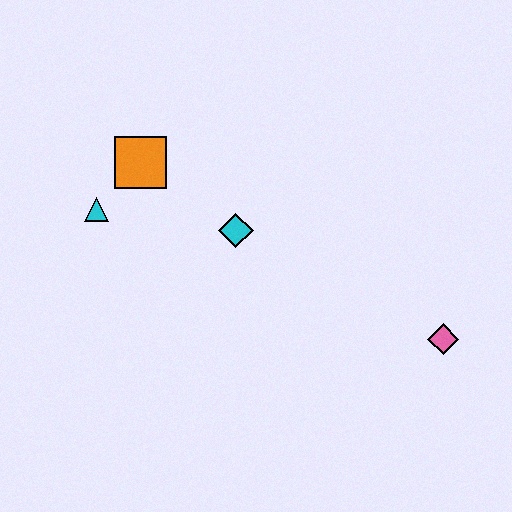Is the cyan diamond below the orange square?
Yes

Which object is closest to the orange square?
The cyan triangle is closest to the orange square.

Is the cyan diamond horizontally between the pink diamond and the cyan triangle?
Yes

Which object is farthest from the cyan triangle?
The pink diamond is farthest from the cyan triangle.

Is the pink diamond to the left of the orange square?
No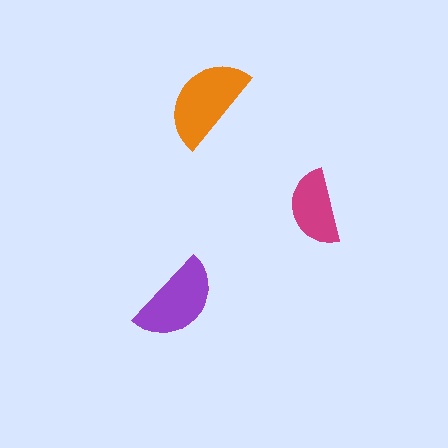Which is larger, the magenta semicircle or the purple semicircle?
The purple one.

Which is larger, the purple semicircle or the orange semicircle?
The orange one.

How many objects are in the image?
There are 3 objects in the image.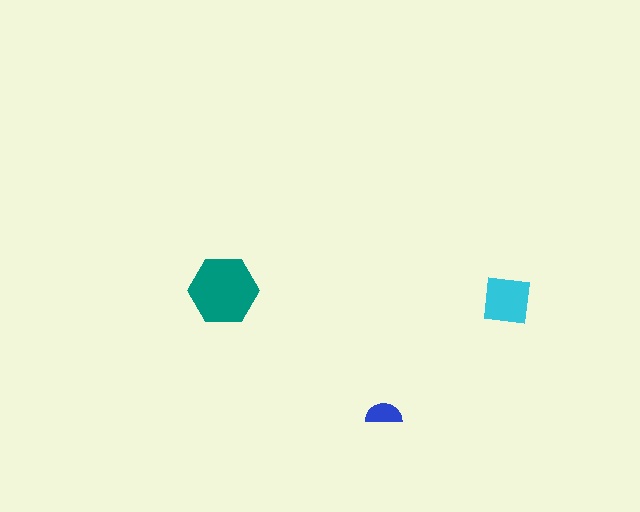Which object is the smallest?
The blue semicircle.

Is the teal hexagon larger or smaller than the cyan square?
Larger.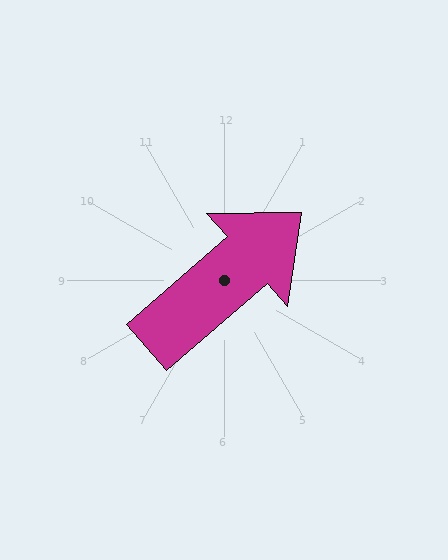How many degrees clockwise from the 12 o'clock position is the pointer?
Approximately 49 degrees.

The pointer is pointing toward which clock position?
Roughly 2 o'clock.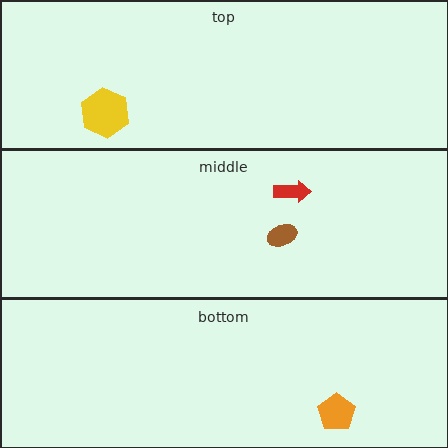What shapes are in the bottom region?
The orange pentagon.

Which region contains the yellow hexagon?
The top region.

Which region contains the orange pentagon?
The bottom region.